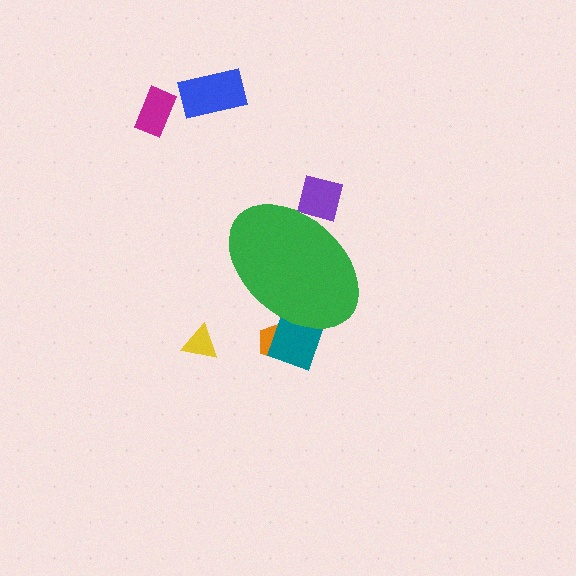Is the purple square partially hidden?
Yes, the purple square is partially hidden behind the green ellipse.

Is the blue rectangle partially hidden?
No, the blue rectangle is fully visible.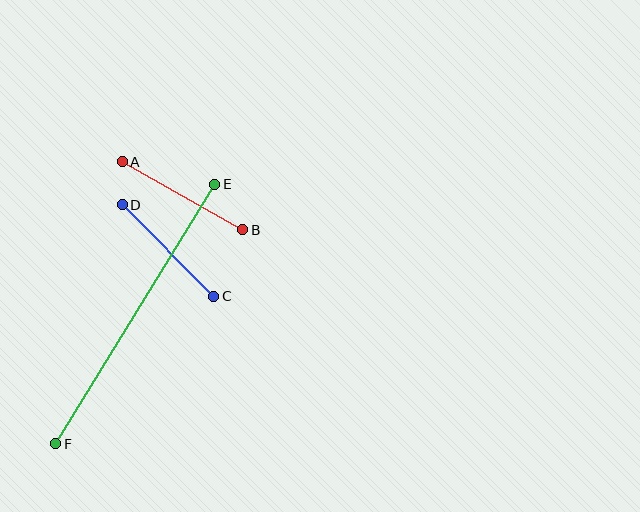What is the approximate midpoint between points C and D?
The midpoint is at approximately (168, 251) pixels.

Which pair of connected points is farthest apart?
Points E and F are farthest apart.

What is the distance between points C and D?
The distance is approximately 129 pixels.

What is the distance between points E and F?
The distance is approximately 304 pixels.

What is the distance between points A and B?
The distance is approximately 139 pixels.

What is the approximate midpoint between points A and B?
The midpoint is at approximately (183, 196) pixels.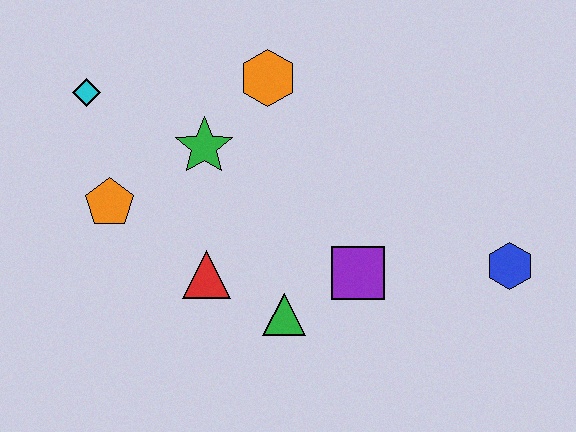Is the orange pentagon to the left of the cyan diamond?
No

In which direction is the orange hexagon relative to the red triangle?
The orange hexagon is above the red triangle.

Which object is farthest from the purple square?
The cyan diamond is farthest from the purple square.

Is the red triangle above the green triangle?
Yes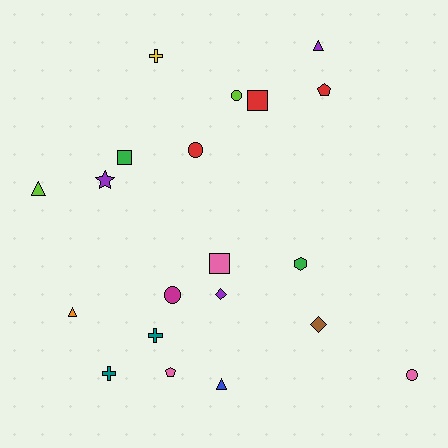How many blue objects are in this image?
There is 1 blue object.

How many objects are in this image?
There are 20 objects.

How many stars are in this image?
There is 1 star.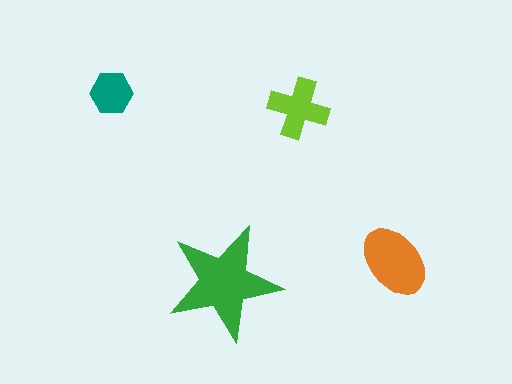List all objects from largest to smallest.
The green star, the orange ellipse, the lime cross, the teal hexagon.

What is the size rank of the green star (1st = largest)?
1st.